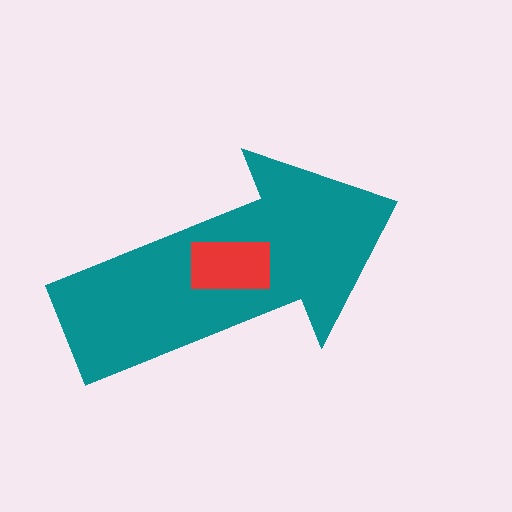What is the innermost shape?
The red rectangle.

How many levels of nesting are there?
2.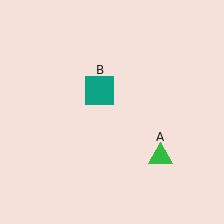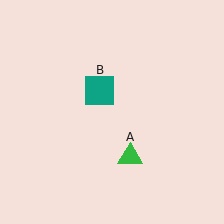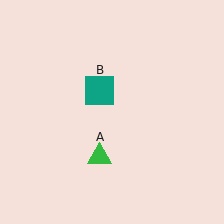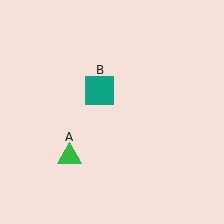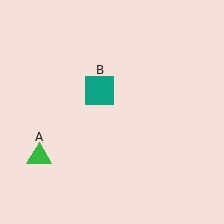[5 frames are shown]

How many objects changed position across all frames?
1 object changed position: green triangle (object A).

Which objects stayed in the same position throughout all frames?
Teal square (object B) remained stationary.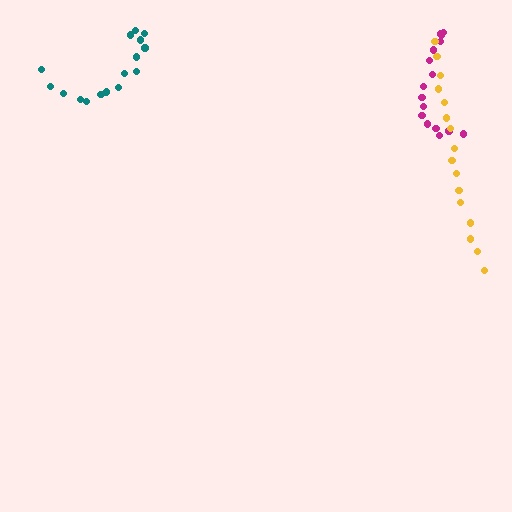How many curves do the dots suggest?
There are 3 distinct paths.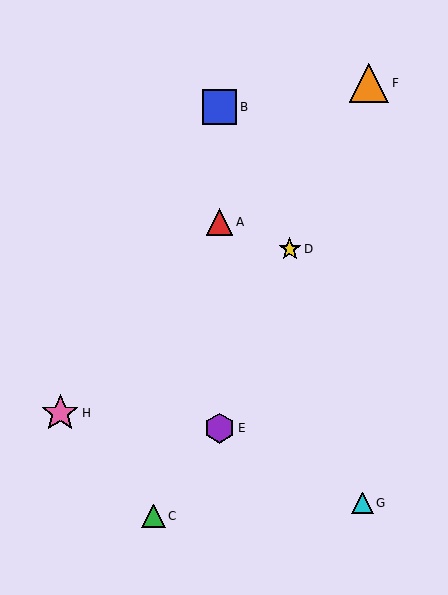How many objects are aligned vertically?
3 objects (A, B, E) are aligned vertically.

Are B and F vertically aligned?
No, B is at x≈220 and F is at x≈369.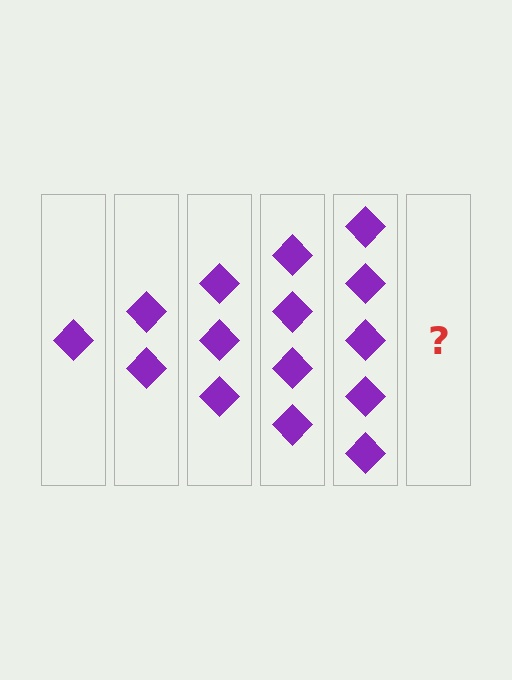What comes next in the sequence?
The next element should be 6 diamonds.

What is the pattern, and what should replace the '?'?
The pattern is that each step adds one more diamond. The '?' should be 6 diamonds.